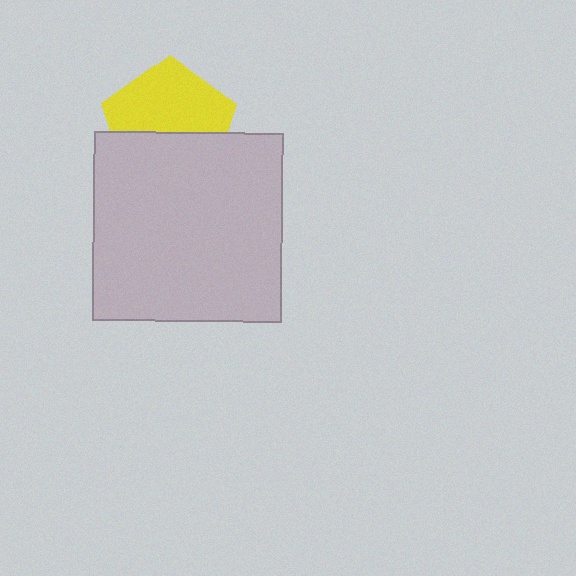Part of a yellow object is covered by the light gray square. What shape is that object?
It is a pentagon.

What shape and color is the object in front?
The object in front is a light gray square.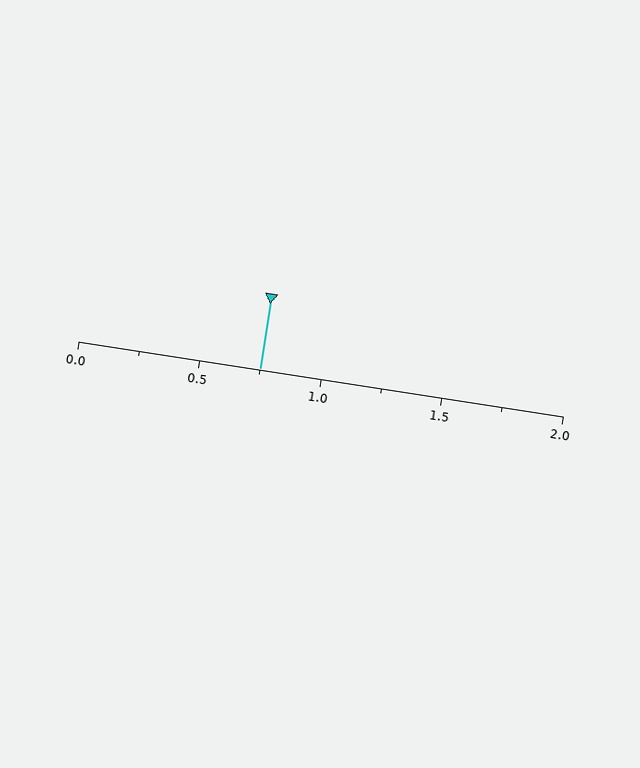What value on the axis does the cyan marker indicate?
The marker indicates approximately 0.75.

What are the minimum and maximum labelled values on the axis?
The axis runs from 0.0 to 2.0.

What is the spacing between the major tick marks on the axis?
The major ticks are spaced 0.5 apart.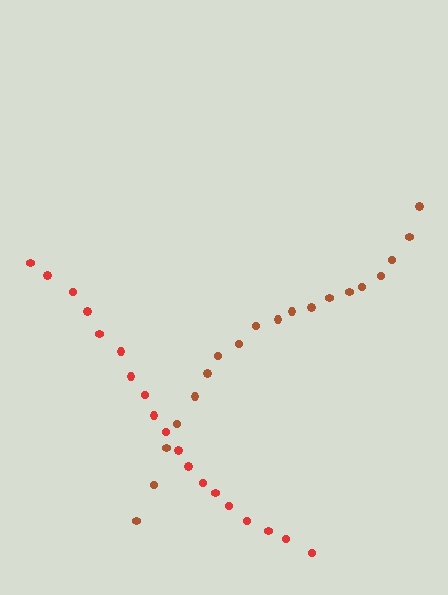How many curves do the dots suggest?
There are 2 distinct paths.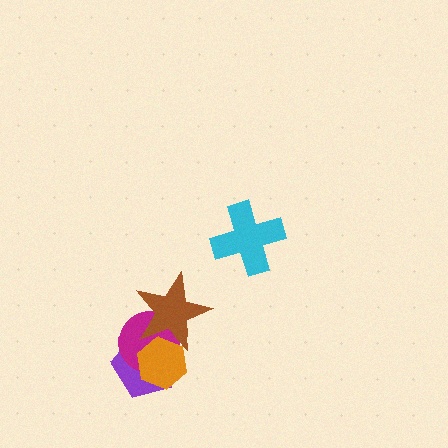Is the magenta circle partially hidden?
Yes, it is partially covered by another shape.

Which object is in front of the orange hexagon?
The brown star is in front of the orange hexagon.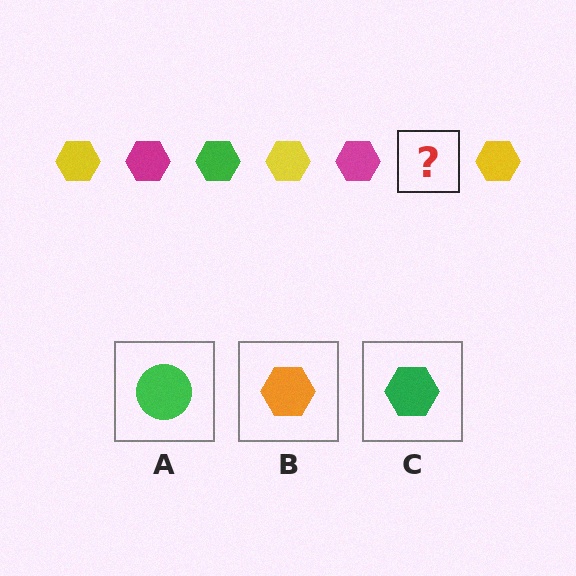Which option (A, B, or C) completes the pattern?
C.